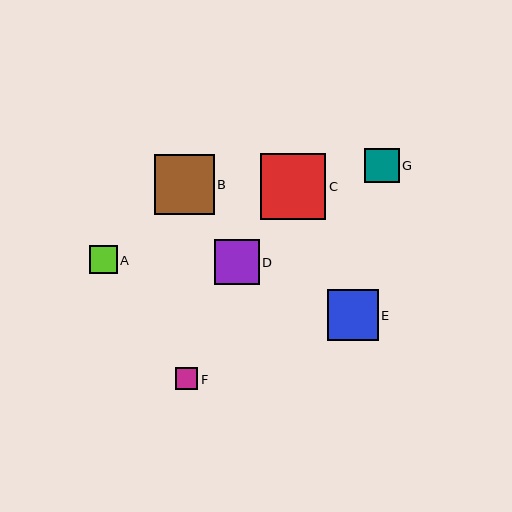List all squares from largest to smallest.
From largest to smallest: C, B, E, D, G, A, F.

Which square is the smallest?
Square F is the smallest with a size of approximately 22 pixels.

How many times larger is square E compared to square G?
Square E is approximately 1.5 times the size of square G.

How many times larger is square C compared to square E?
Square C is approximately 1.3 times the size of square E.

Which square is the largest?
Square C is the largest with a size of approximately 66 pixels.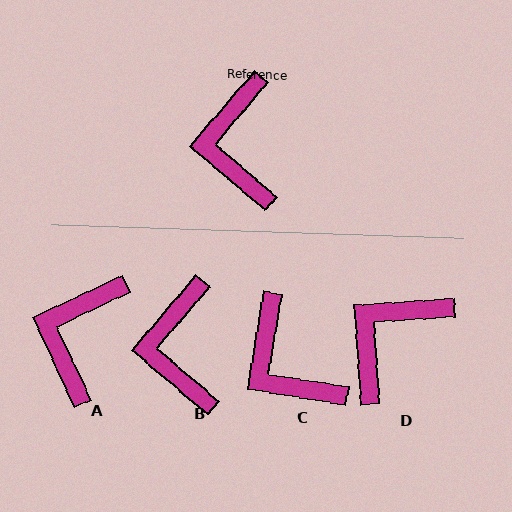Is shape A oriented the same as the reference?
No, it is off by about 24 degrees.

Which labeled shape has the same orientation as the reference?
B.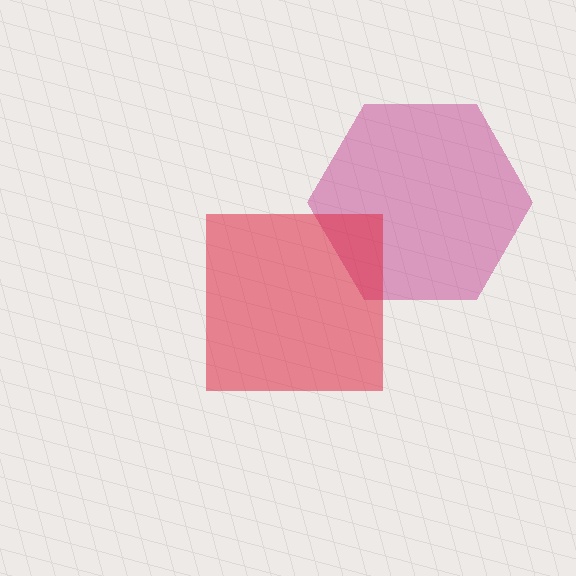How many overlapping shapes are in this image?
There are 2 overlapping shapes in the image.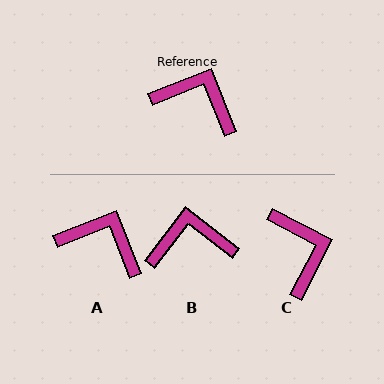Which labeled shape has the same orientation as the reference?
A.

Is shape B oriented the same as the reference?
No, it is off by about 31 degrees.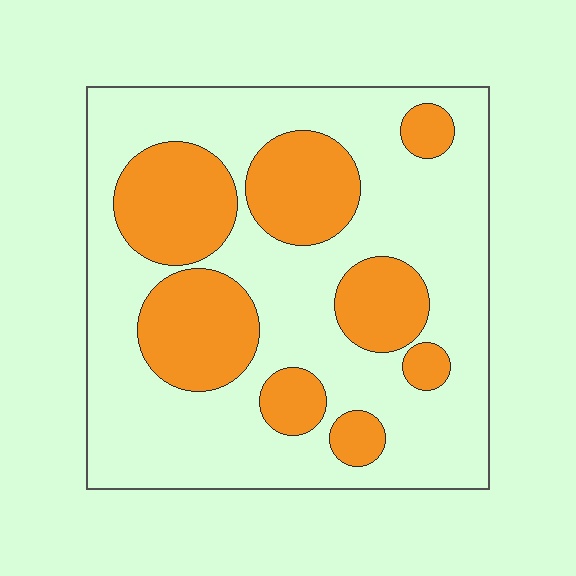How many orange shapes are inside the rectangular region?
8.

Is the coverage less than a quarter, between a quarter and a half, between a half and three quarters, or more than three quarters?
Between a quarter and a half.